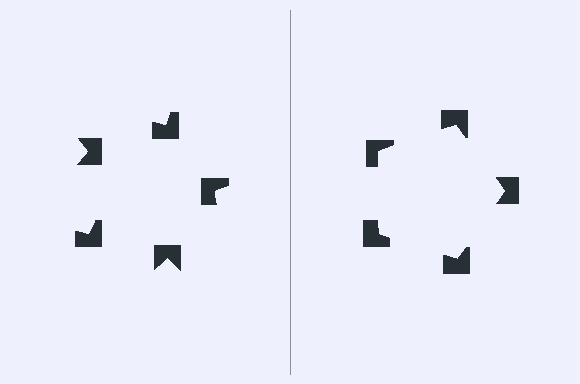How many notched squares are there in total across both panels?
10 — 5 on each side.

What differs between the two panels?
The notched squares are positioned identically on both sides; only the wedge orientations differ. On the right they align to a pentagon; on the left they are misaligned.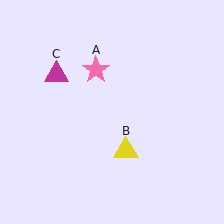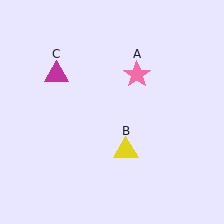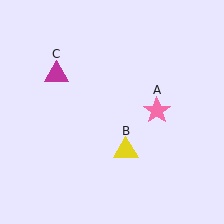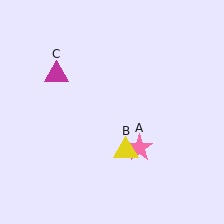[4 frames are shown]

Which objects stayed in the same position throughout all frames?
Yellow triangle (object B) and magenta triangle (object C) remained stationary.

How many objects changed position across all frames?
1 object changed position: pink star (object A).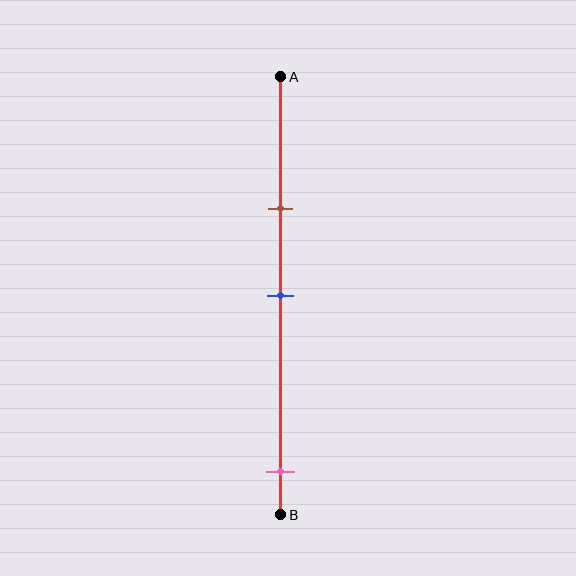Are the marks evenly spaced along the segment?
No, the marks are not evenly spaced.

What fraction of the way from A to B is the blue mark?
The blue mark is approximately 50% (0.5) of the way from A to B.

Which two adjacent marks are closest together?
The brown and blue marks are the closest adjacent pair.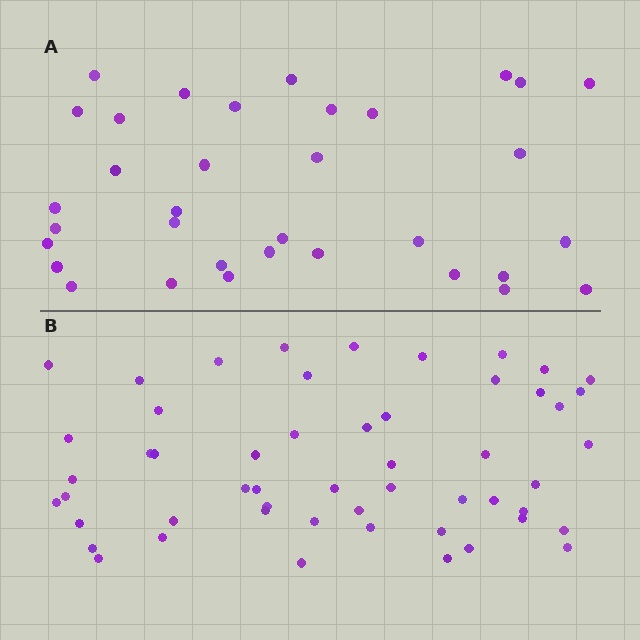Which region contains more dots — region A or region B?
Region B (the bottom region) has more dots.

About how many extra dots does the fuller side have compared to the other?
Region B has approximately 20 more dots than region A.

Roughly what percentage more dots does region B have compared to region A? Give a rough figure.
About 55% more.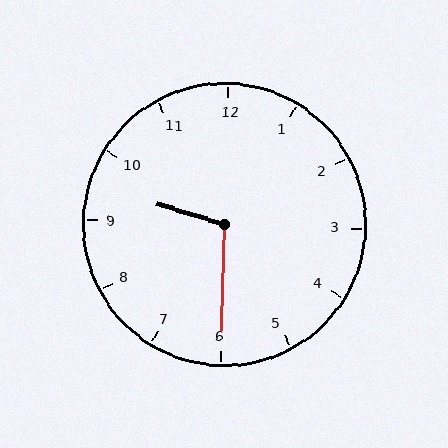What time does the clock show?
9:30.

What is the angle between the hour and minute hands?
Approximately 105 degrees.